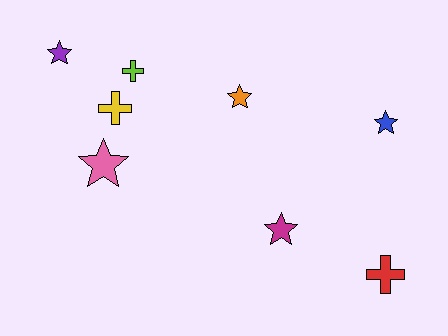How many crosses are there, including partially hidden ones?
There are 3 crosses.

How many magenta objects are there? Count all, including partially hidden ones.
There is 1 magenta object.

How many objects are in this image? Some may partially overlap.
There are 8 objects.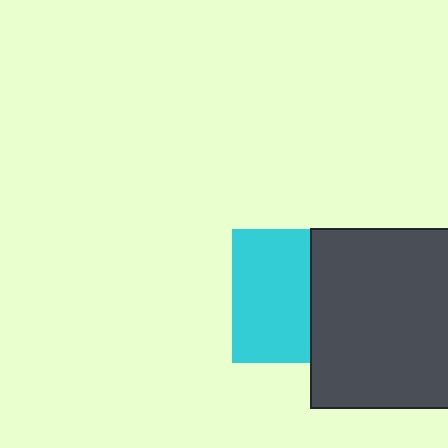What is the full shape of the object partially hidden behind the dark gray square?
The partially hidden object is a cyan square.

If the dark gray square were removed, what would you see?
You would see the complete cyan square.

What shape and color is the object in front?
The object in front is a dark gray square.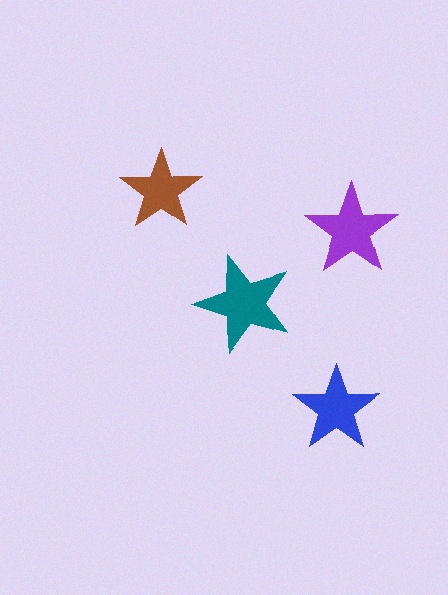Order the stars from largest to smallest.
the teal one, the purple one, the blue one, the brown one.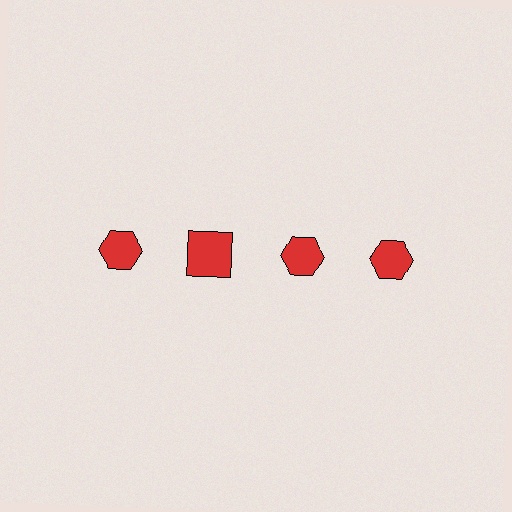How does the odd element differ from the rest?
It has a different shape: square instead of hexagon.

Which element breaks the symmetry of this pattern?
The red square in the top row, second from left column breaks the symmetry. All other shapes are red hexagons.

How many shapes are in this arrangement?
There are 4 shapes arranged in a grid pattern.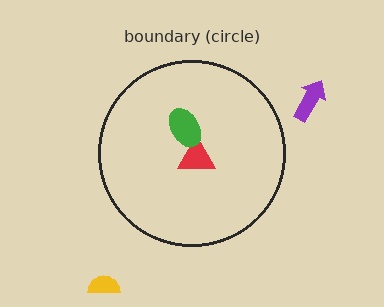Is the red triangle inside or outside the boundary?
Inside.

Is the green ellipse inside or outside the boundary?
Inside.